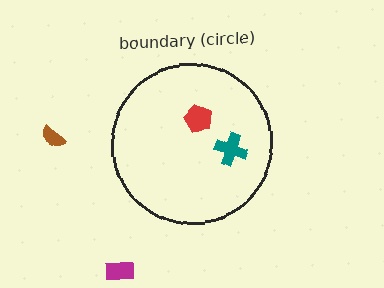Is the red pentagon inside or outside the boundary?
Inside.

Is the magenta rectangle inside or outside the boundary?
Outside.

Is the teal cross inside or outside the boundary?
Inside.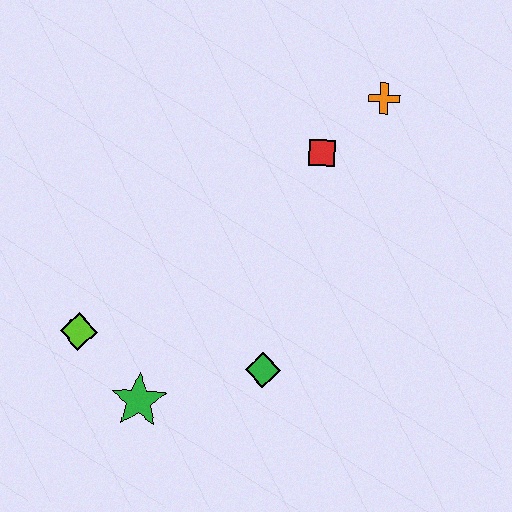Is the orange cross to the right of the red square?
Yes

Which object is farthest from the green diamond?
The orange cross is farthest from the green diamond.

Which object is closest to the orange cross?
The red square is closest to the orange cross.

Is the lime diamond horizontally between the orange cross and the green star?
No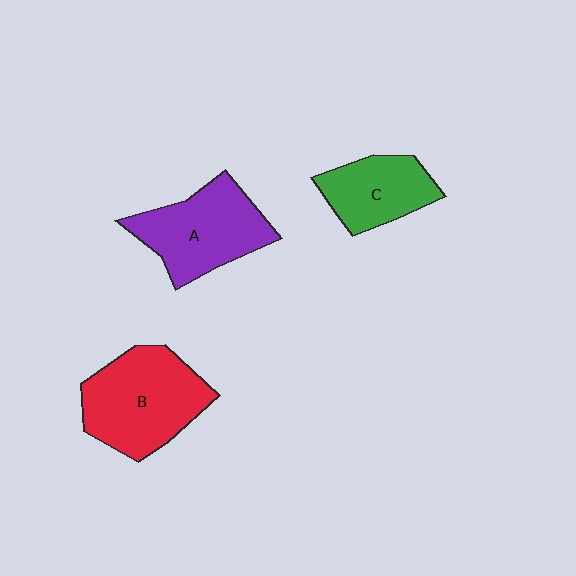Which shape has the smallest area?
Shape C (green).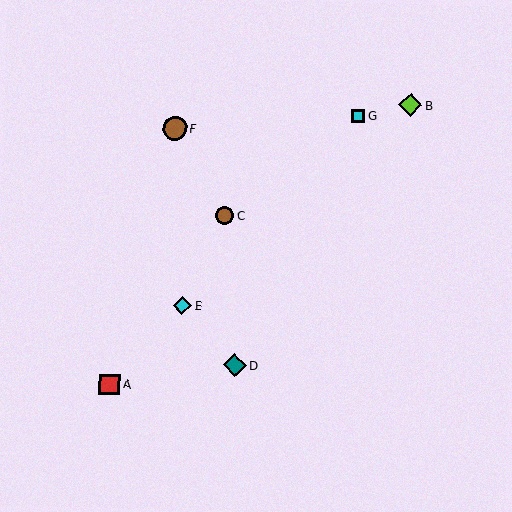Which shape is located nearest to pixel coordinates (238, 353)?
The teal diamond (labeled D) at (235, 365) is nearest to that location.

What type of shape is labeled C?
Shape C is a brown circle.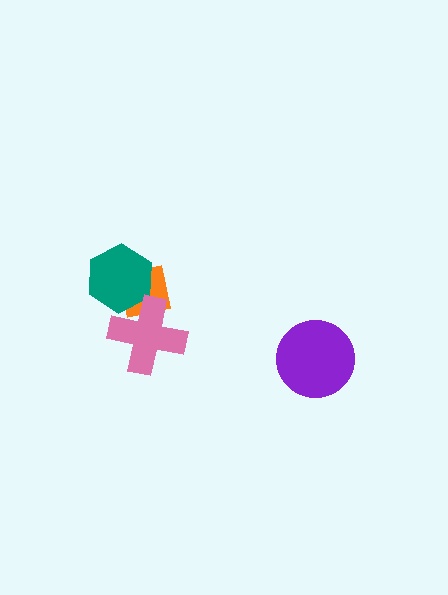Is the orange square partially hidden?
Yes, it is partially covered by another shape.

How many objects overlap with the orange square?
2 objects overlap with the orange square.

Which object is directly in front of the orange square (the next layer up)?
The teal hexagon is directly in front of the orange square.